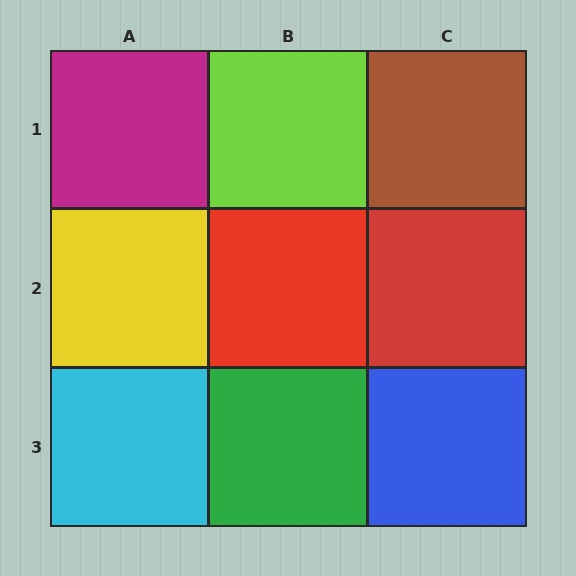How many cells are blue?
1 cell is blue.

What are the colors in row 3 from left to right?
Cyan, green, blue.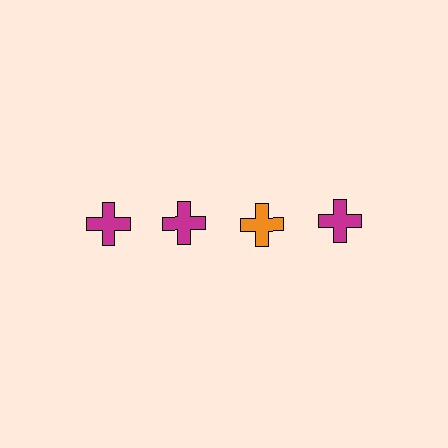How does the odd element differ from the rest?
It has a different color: orange instead of magenta.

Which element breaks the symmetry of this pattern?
The orange cross in the top row, center column breaks the symmetry. All other shapes are magenta crosses.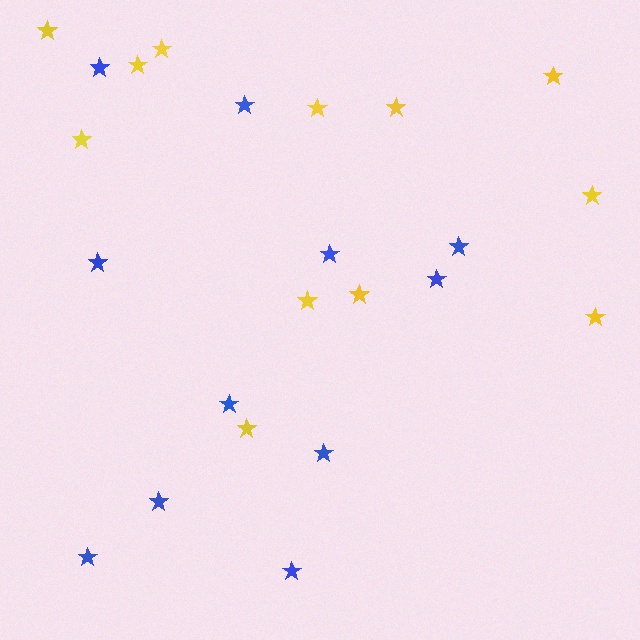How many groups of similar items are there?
There are 2 groups: one group of blue stars (11) and one group of yellow stars (12).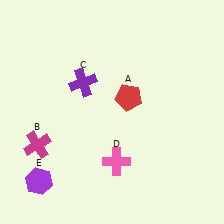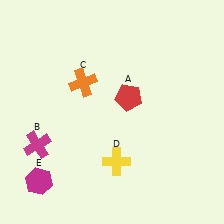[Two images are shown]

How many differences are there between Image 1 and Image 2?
There are 3 differences between the two images.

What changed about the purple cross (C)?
In Image 1, C is purple. In Image 2, it changed to orange.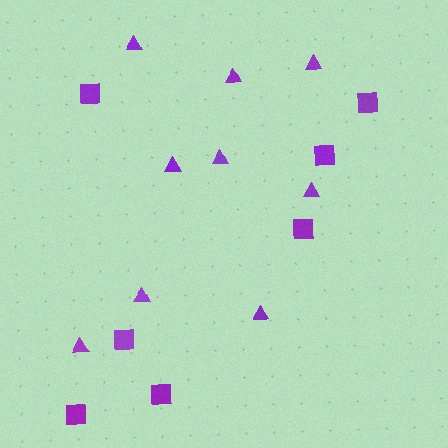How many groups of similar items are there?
There are 2 groups: one group of triangles (9) and one group of squares (7).